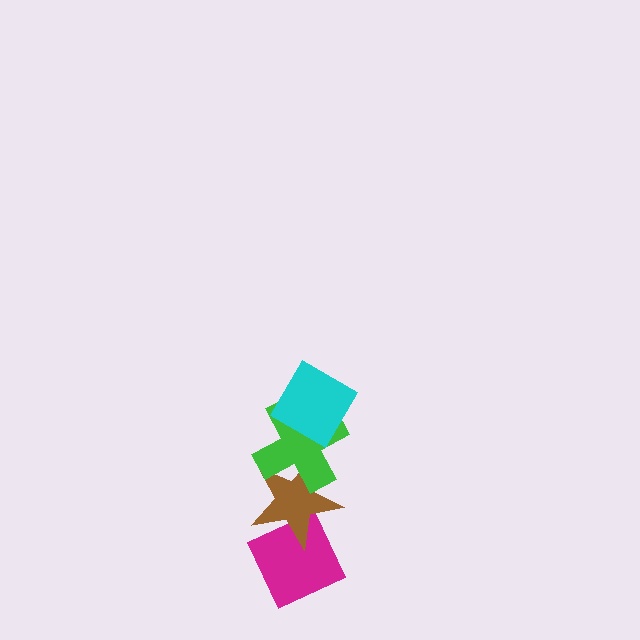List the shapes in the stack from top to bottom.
From top to bottom: the cyan diamond, the green cross, the brown star, the magenta diamond.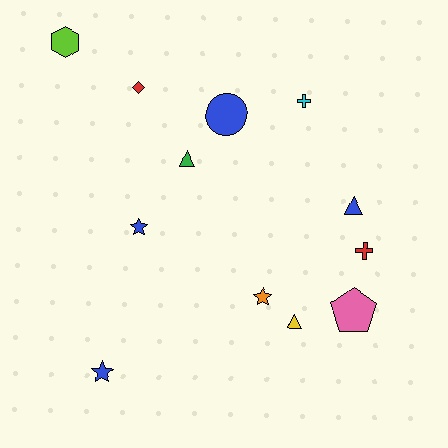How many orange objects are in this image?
There is 1 orange object.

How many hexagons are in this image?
There is 1 hexagon.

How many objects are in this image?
There are 12 objects.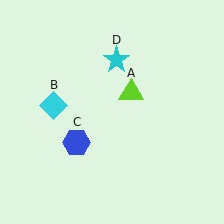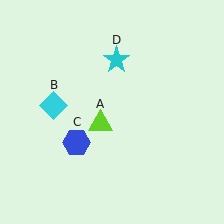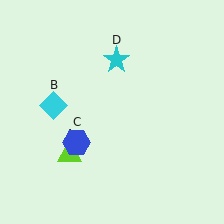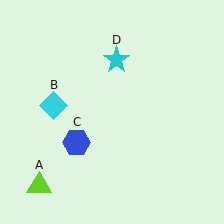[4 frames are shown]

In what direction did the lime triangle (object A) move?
The lime triangle (object A) moved down and to the left.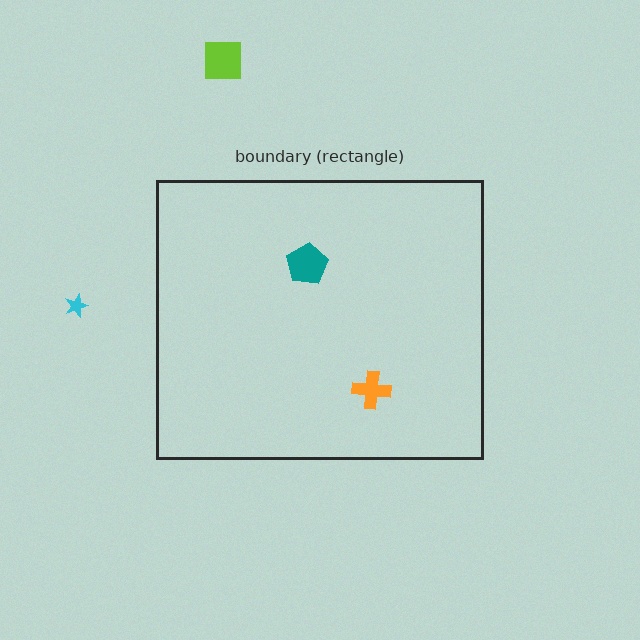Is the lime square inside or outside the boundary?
Outside.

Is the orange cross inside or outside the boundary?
Inside.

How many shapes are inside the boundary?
2 inside, 2 outside.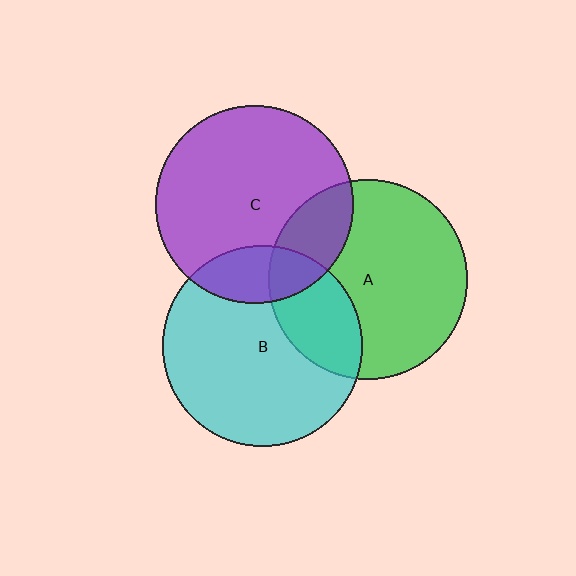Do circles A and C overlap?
Yes.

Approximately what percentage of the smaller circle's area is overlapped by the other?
Approximately 20%.